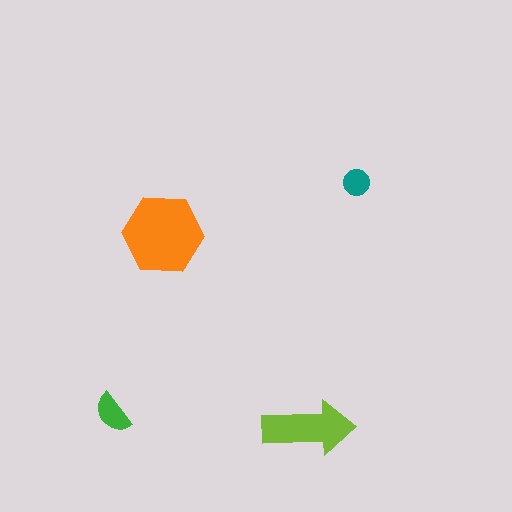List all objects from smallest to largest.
The teal circle, the green semicircle, the lime arrow, the orange hexagon.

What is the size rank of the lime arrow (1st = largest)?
2nd.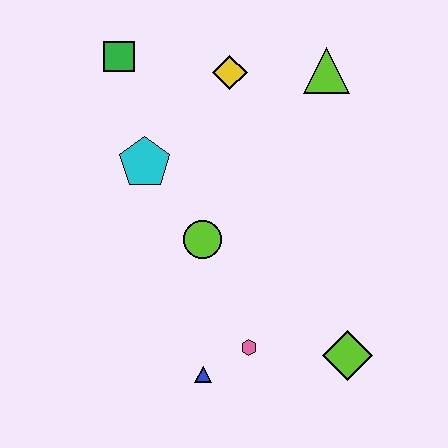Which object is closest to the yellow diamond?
The lime triangle is closest to the yellow diamond.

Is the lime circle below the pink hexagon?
No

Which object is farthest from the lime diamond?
The green square is farthest from the lime diamond.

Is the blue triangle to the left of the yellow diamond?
Yes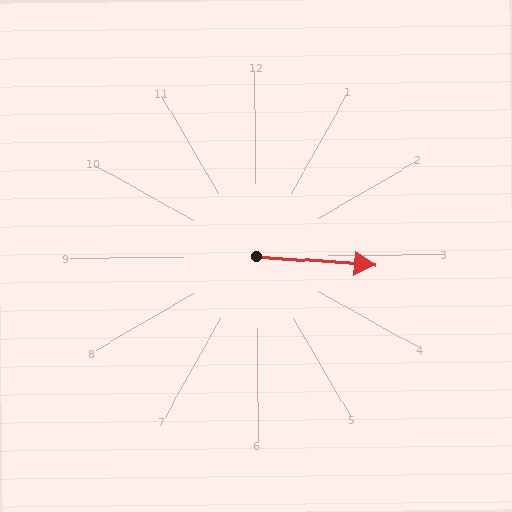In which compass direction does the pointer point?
East.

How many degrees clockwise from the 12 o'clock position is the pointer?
Approximately 95 degrees.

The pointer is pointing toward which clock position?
Roughly 3 o'clock.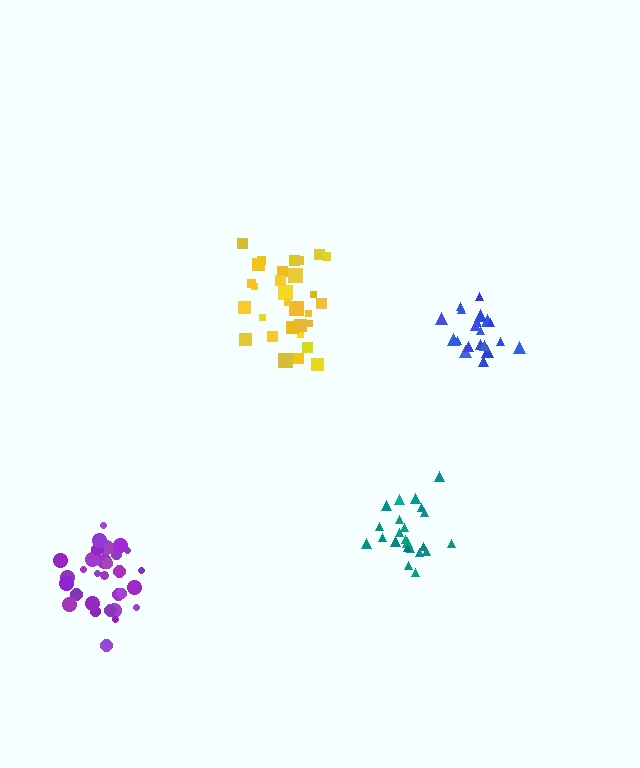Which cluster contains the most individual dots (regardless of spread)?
Purple (30).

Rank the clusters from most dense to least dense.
purple, blue, yellow, teal.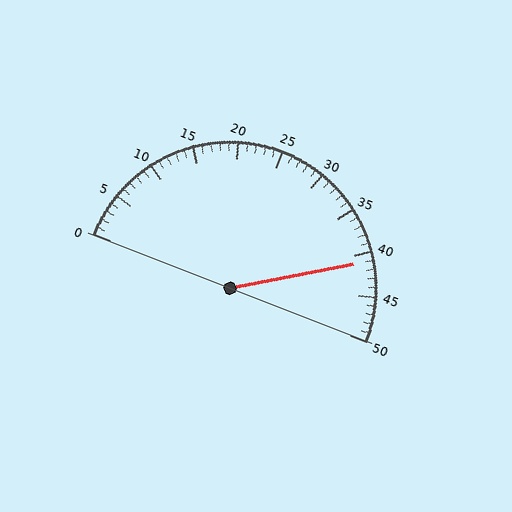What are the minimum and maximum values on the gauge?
The gauge ranges from 0 to 50.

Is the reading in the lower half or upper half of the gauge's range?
The reading is in the upper half of the range (0 to 50).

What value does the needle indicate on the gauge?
The needle indicates approximately 41.